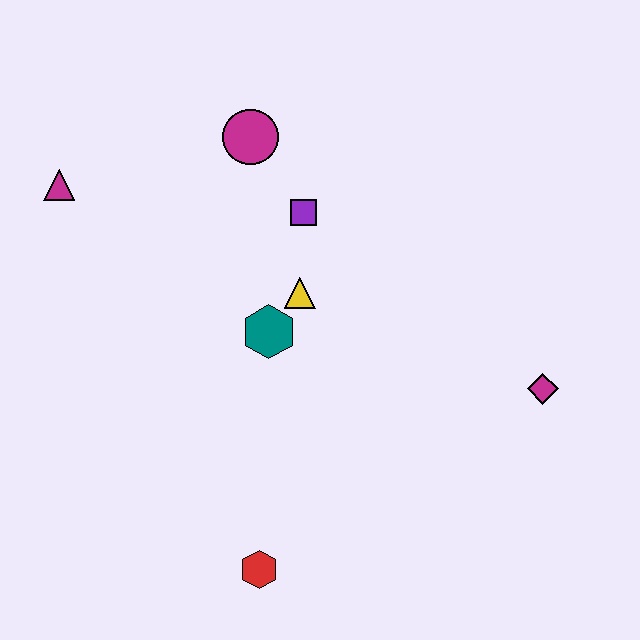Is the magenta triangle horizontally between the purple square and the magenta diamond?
No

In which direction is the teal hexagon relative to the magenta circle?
The teal hexagon is below the magenta circle.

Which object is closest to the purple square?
The yellow triangle is closest to the purple square.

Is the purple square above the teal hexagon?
Yes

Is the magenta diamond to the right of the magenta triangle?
Yes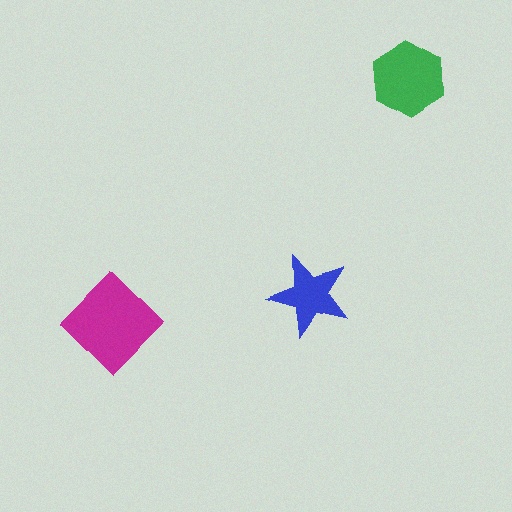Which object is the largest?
The magenta diamond.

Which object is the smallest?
The blue star.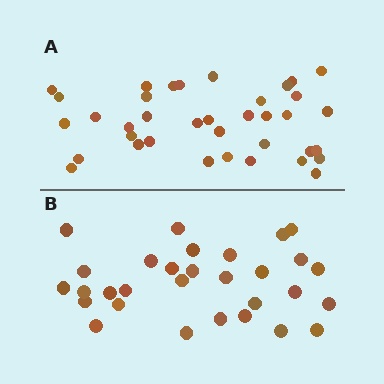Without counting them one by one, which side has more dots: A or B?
Region A (the top region) has more dots.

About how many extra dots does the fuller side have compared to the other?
Region A has roughly 8 or so more dots than region B.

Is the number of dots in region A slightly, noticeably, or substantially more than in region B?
Region A has only slightly more — the two regions are fairly close. The ratio is roughly 1.2 to 1.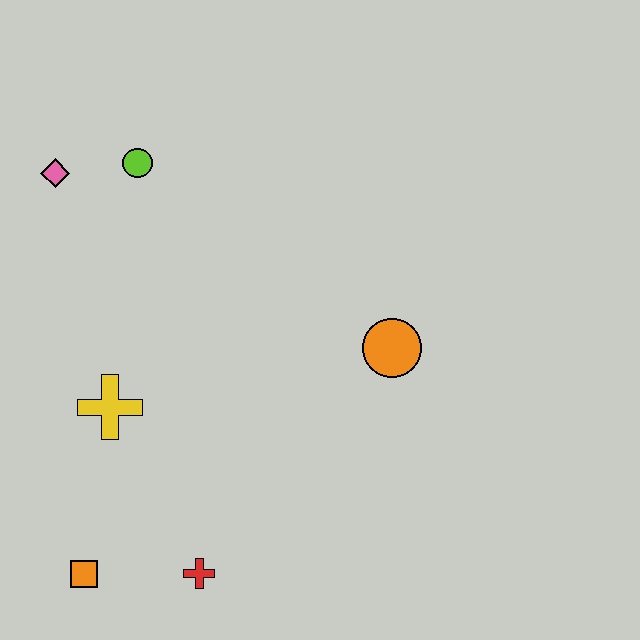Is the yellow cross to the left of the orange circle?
Yes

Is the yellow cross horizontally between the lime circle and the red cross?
No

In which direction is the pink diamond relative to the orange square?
The pink diamond is above the orange square.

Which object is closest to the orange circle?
The yellow cross is closest to the orange circle.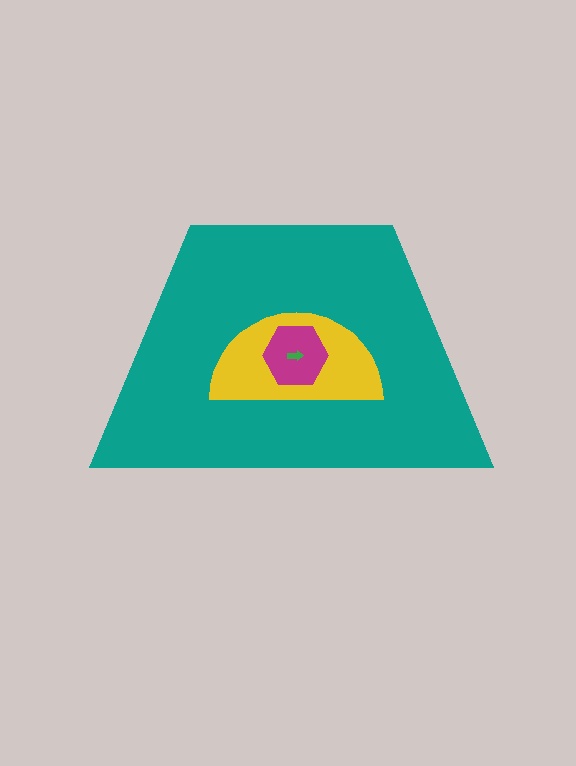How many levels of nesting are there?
4.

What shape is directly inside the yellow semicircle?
The magenta hexagon.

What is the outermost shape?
The teal trapezoid.